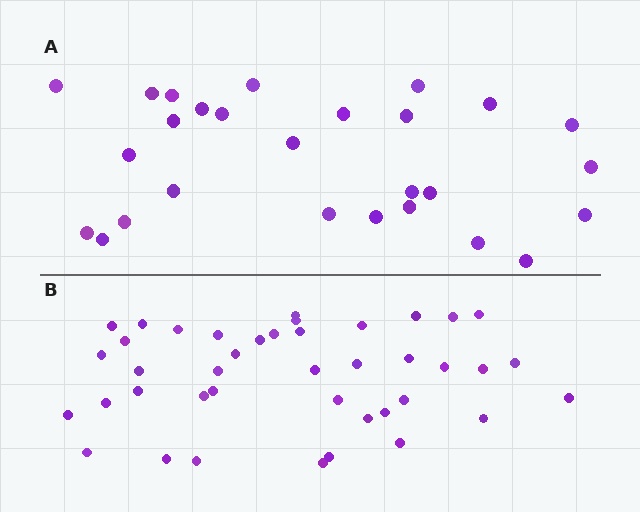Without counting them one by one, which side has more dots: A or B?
Region B (the bottom region) has more dots.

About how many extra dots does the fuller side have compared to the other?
Region B has approximately 15 more dots than region A.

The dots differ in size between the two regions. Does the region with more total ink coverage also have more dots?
No. Region A has more total ink coverage because its dots are larger, but region B actually contains more individual dots. Total area can be misleading — the number of items is what matters here.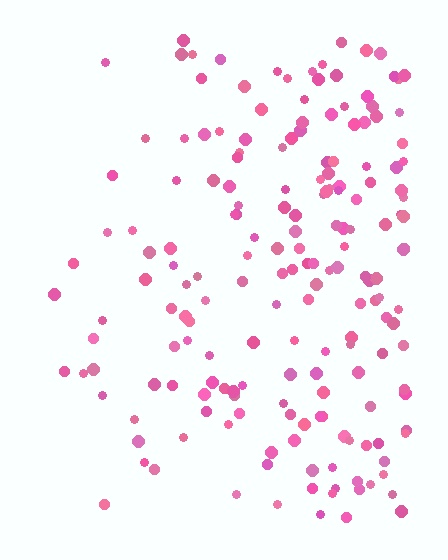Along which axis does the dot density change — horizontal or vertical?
Horizontal.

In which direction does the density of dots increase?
From left to right, with the right side densest.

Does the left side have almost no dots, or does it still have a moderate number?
Still a moderate number, just noticeably fewer than the right.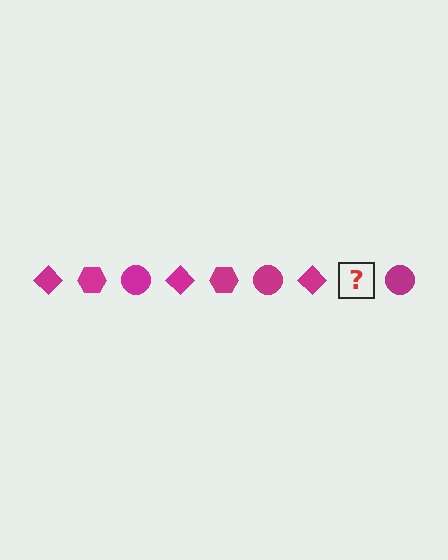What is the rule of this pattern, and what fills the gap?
The rule is that the pattern cycles through diamond, hexagon, circle shapes in magenta. The gap should be filled with a magenta hexagon.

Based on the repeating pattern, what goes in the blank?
The blank should be a magenta hexagon.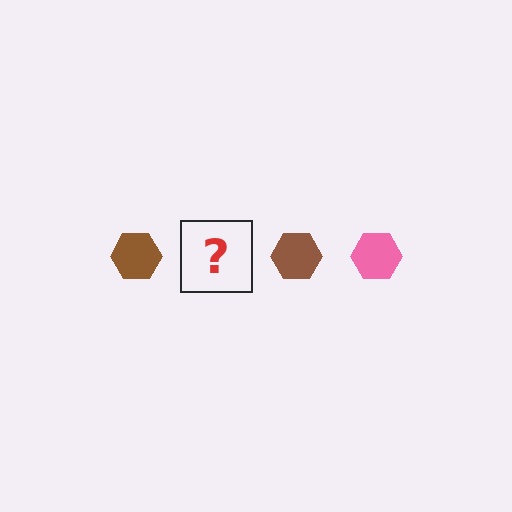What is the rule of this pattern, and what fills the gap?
The rule is that the pattern cycles through brown, pink hexagons. The gap should be filled with a pink hexagon.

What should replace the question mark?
The question mark should be replaced with a pink hexagon.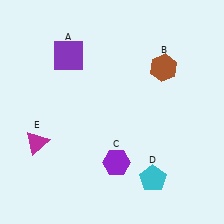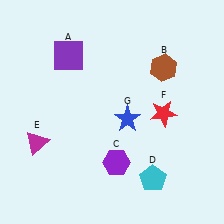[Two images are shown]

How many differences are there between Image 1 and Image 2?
There are 2 differences between the two images.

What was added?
A red star (F), a blue star (G) were added in Image 2.